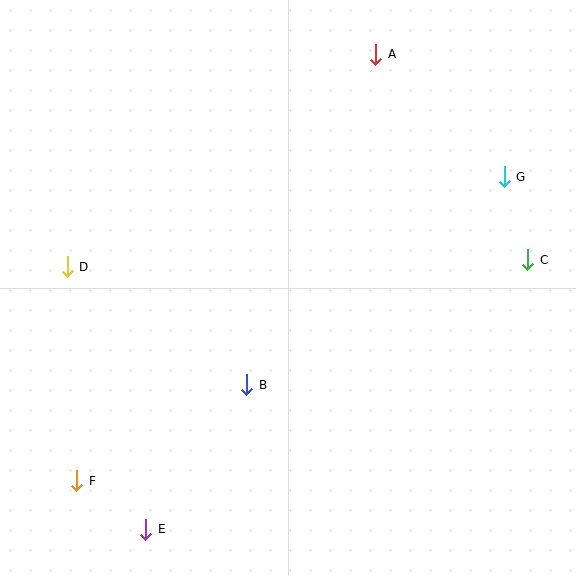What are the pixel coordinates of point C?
Point C is at (528, 260).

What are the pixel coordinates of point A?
Point A is at (375, 54).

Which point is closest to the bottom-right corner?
Point C is closest to the bottom-right corner.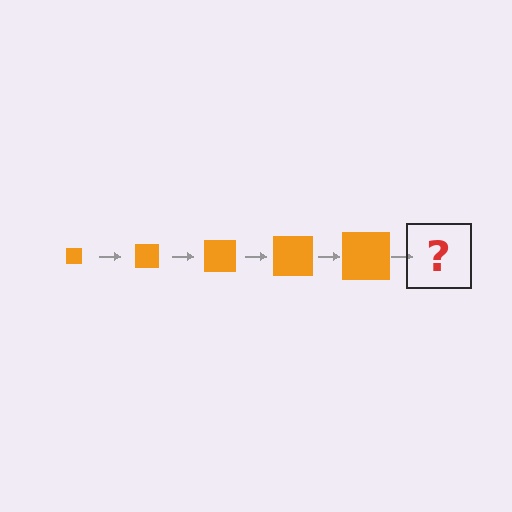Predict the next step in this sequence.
The next step is an orange square, larger than the previous one.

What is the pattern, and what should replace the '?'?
The pattern is that the square gets progressively larger each step. The '?' should be an orange square, larger than the previous one.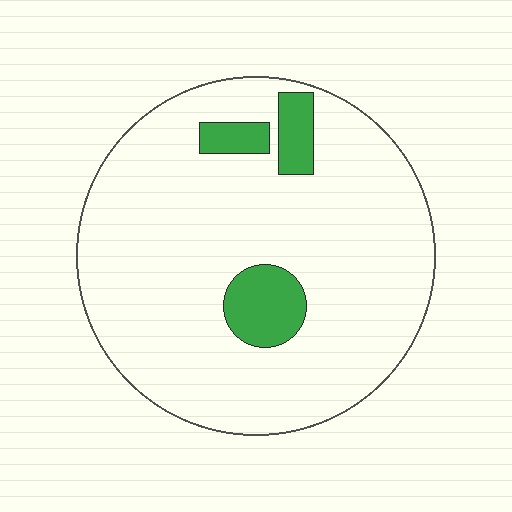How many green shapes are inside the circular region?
3.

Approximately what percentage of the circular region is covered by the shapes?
Approximately 10%.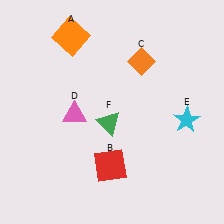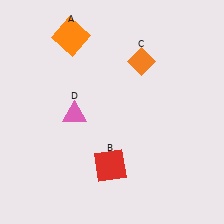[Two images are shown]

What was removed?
The green triangle (F), the cyan star (E) were removed in Image 2.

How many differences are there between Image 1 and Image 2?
There are 2 differences between the two images.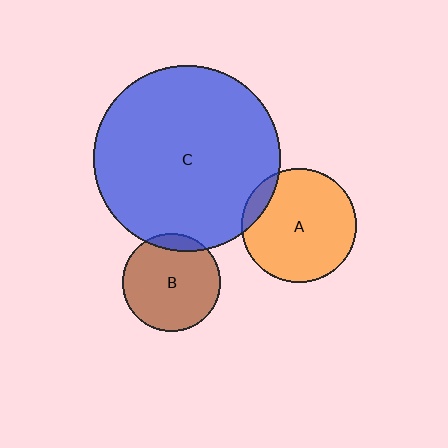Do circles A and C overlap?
Yes.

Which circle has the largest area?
Circle C (blue).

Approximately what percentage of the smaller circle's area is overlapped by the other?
Approximately 10%.